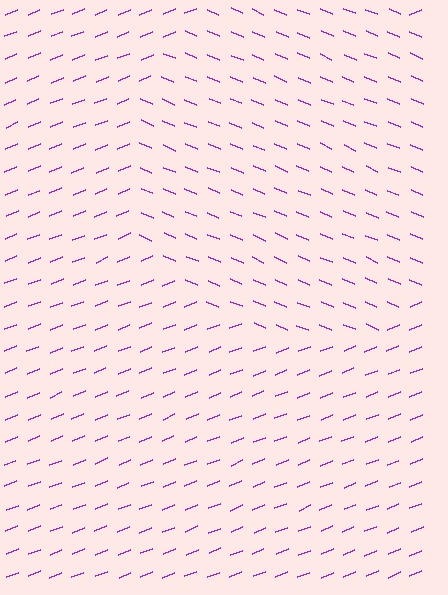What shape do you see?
I see a circle.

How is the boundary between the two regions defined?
The boundary is defined purely by a change in line orientation (approximately 45 degrees difference). All lines are the same color and thickness.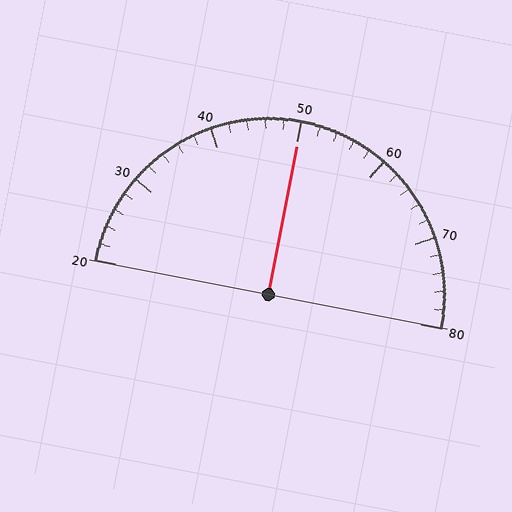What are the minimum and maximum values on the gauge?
The gauge ranges from 20 to 80.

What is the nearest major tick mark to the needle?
The nearest major tick mark is 50.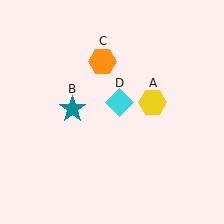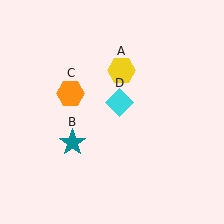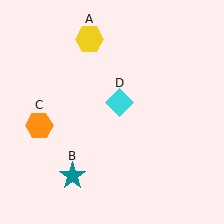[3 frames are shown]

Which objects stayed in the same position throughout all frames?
Cyan diamond (object D) remained stationary.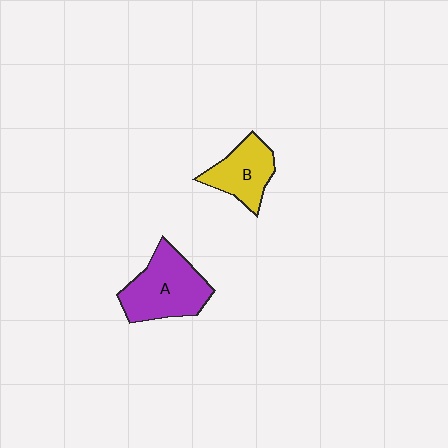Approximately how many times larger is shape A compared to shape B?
Approximately 1.4 times.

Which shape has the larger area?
Shape A (purple).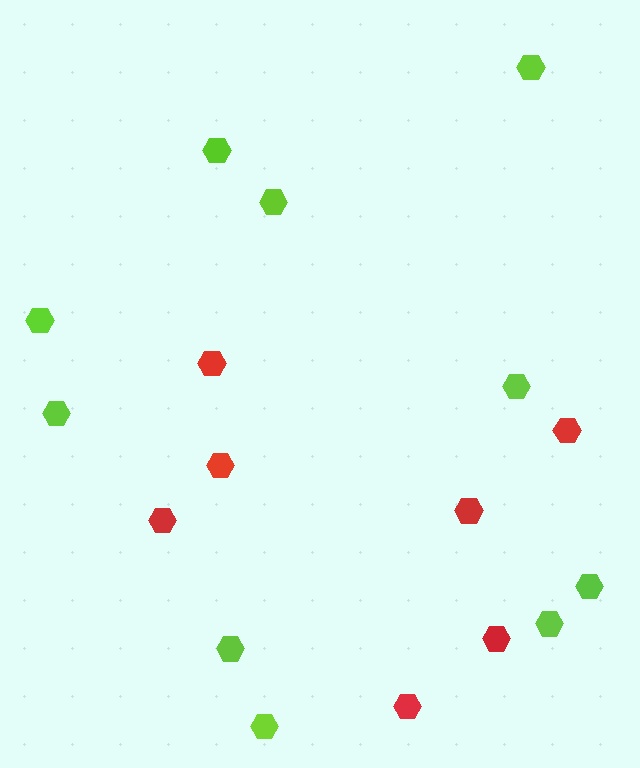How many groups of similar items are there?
There are 2 groups: one group of lime hexagons (10) and one group of red hexagons (7).